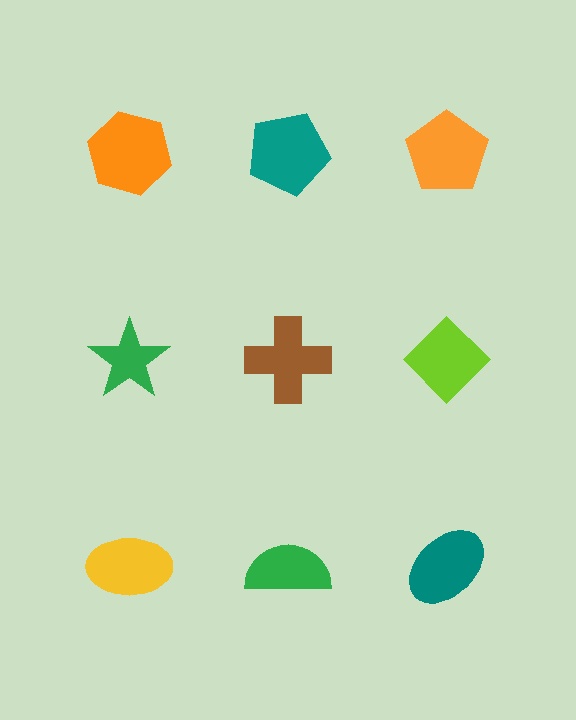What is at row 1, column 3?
An orange pentagon.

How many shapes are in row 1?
3 shapes.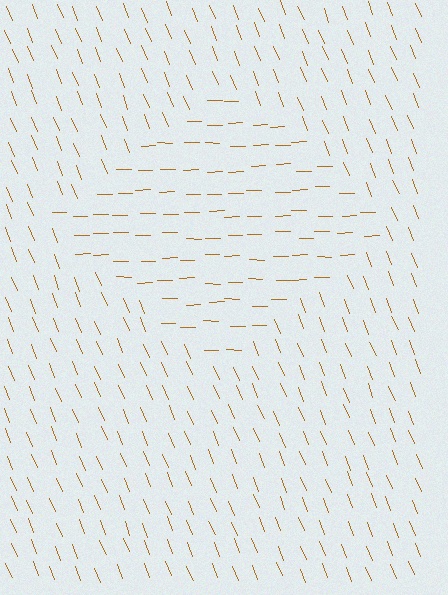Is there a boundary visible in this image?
Yes, there is a texture boundary formed by a change in line orientation.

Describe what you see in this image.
The image is filled with small brown line segments. A diamond region in the image has lines oriented differently from the surrounding lines, creating a visible texture boundary.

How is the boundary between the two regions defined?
The boundary is defined purely by a change in line orientation (approximately 69 degrees difference). All lines are the same color and thickness.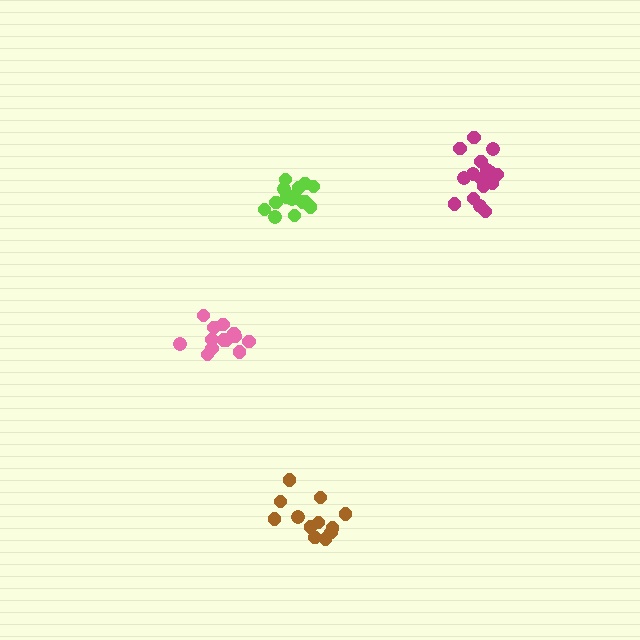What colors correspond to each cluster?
The clusters are colored: lime, brown, pink, magenta.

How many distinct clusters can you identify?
There are 4 distinct clusters.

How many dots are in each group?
Group 1: 15 dots, Group 2: 12 dots, Group 3: 13 dots, Group 4: 16 dots (56 total).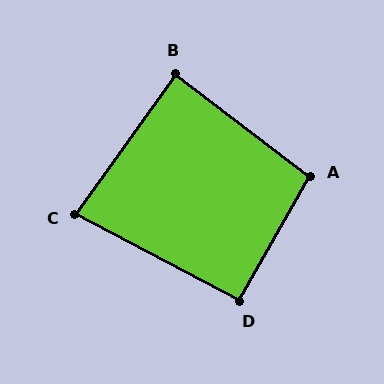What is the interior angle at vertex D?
Approximately 92 degrees (approximately right).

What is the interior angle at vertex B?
Approximately 88 degrees (approximately right).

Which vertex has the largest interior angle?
A, at approximately 98 degrees.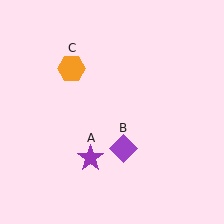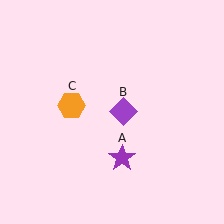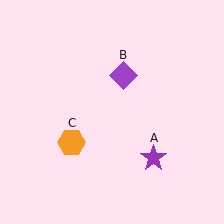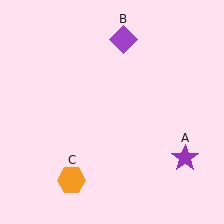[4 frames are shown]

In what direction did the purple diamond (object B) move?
The purple diamond (object B) moved up.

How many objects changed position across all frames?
3 objects changed position: purple star (object A), purple diamond (object B), orange hexagon (object C).